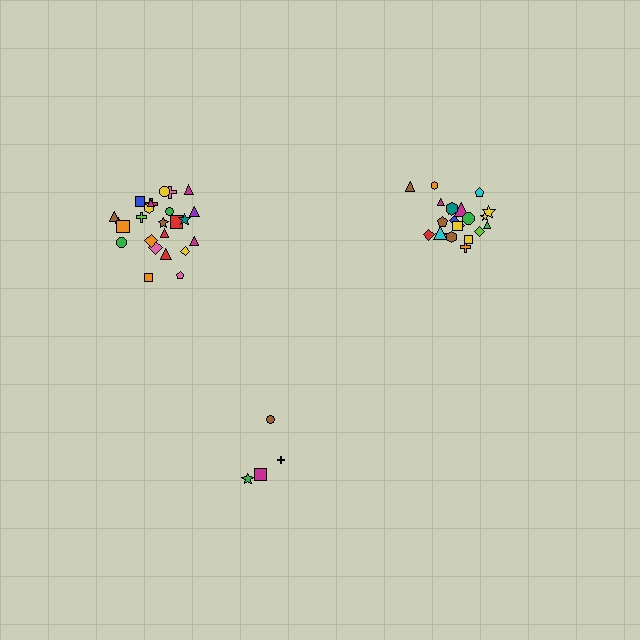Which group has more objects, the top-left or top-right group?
The top-left group.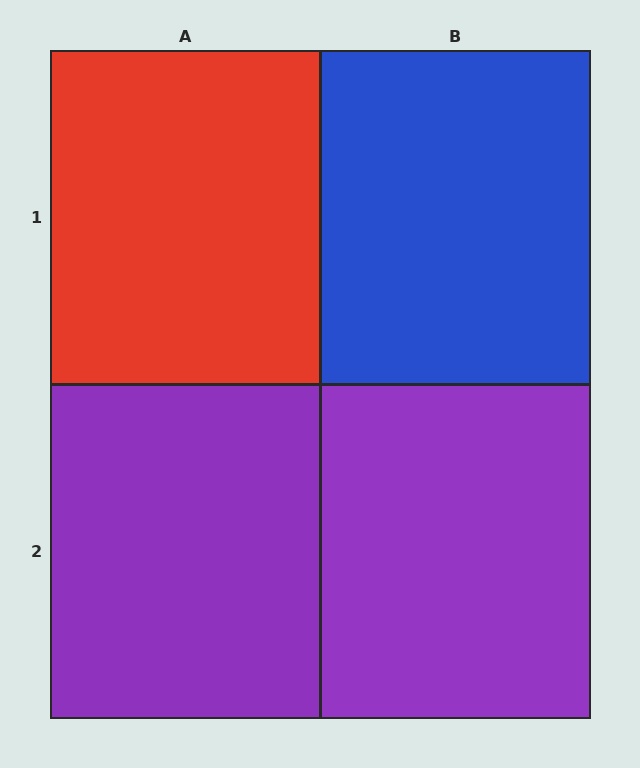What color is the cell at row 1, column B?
Blue.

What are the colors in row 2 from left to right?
Purple, purple.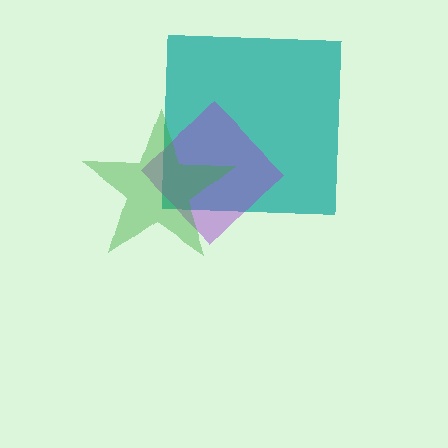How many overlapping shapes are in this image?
There are 3 overlapping shapes in the image.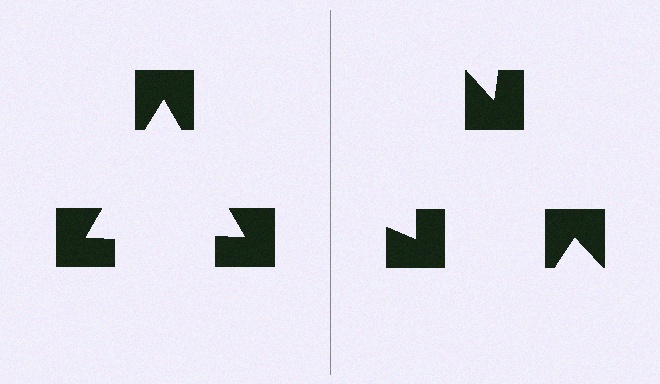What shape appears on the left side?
An illusory triangle.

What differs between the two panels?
The notched squares are positioned identically on both sides; only the wedge orientations differ. On the left they align to a triangle; on the right they are misaligned.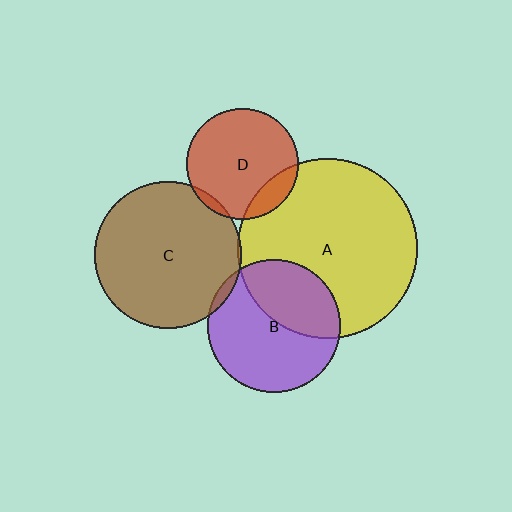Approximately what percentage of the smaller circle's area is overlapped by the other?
Approximately 5%.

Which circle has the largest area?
Circle A (yellow).